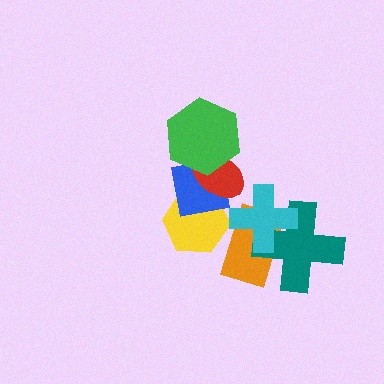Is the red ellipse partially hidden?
Yes, it is partially covered by another shape.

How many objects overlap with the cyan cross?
2 objects overlap with the cyan cross.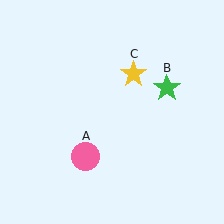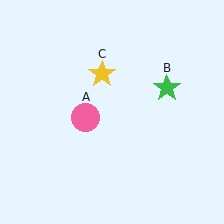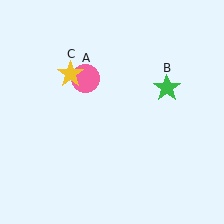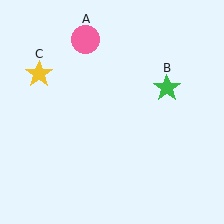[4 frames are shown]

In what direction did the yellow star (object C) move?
The yellow star (object C) moved left.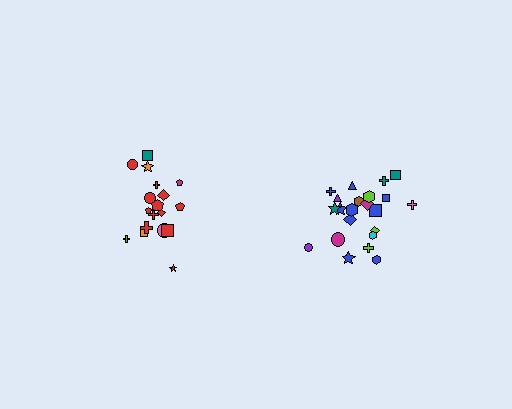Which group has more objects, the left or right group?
The right group.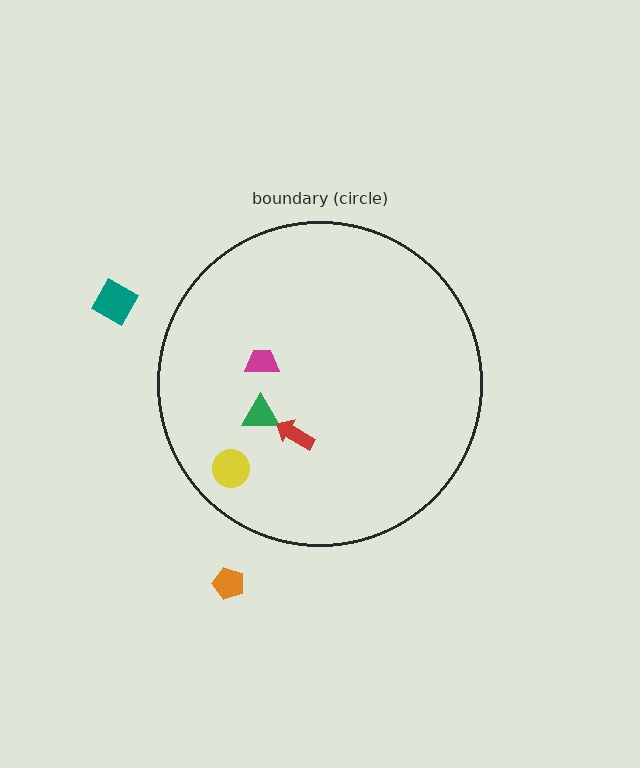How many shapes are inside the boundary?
4 inside, 2 outside.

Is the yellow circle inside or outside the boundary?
Inside.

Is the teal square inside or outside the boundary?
Outside.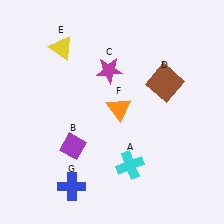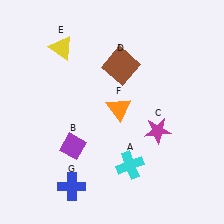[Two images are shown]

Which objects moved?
The objects that moved are: the magenta star (C), the brown square (D).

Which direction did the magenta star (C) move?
The magenta star (C) moved down.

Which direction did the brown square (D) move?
The brown square (D) moved left.